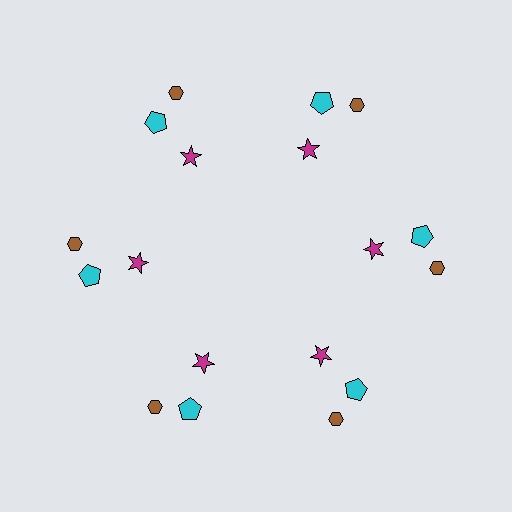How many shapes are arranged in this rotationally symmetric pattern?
There are 18 shapes, arranged in 6 groups of 3.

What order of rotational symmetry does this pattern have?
This pattern has 6-fold rotational symmetry.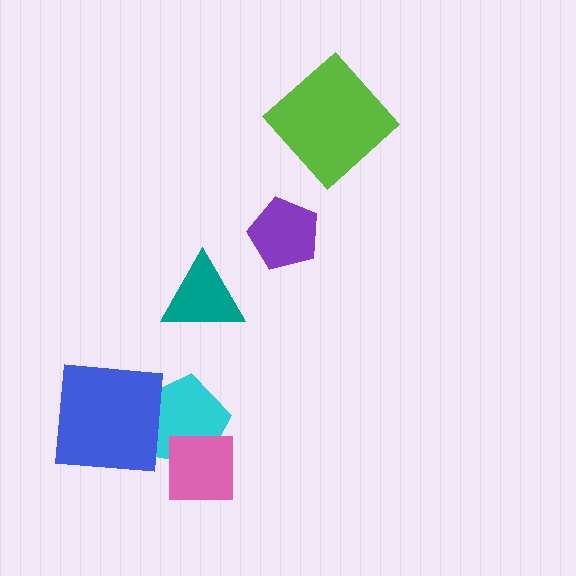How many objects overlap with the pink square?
1 object overlaps with the pink square.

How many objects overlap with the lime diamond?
0 objects overlap with the lime diamond.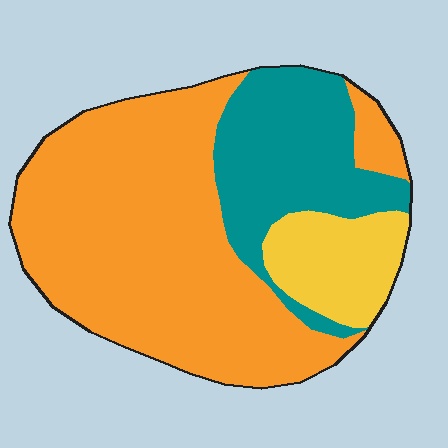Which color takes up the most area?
Orange, at roughly 60%.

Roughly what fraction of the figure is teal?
Teal covers 25% of the figure.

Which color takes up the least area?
Yellow, at roughly 15%.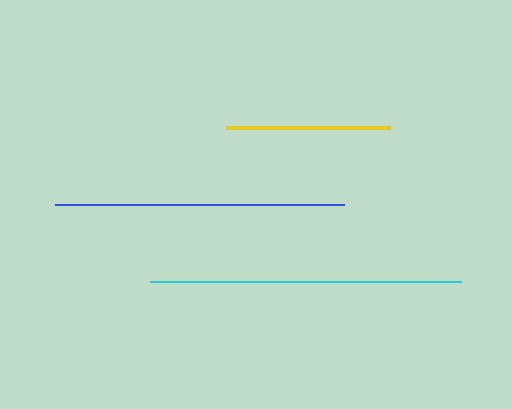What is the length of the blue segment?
The blue segment is approximately 290 pixels long.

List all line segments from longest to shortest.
From longest to shortest: cyan, blue, yellow.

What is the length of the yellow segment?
The yellow segment is approximately 164 pixels long.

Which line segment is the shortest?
The yellow line is the shortest at approximately 164 pixels.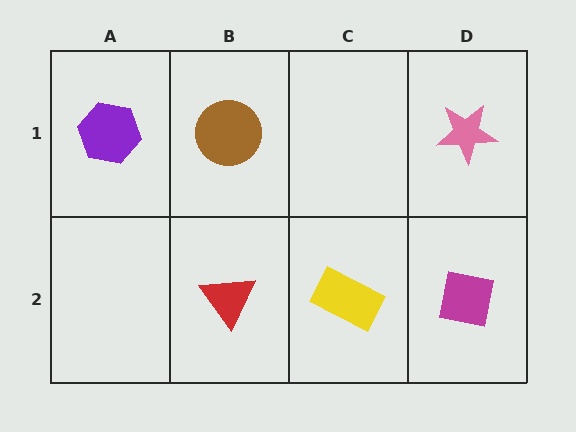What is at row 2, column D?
A magenta square.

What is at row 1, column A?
A purple hexagon.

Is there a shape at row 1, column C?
No, that cell is empty.